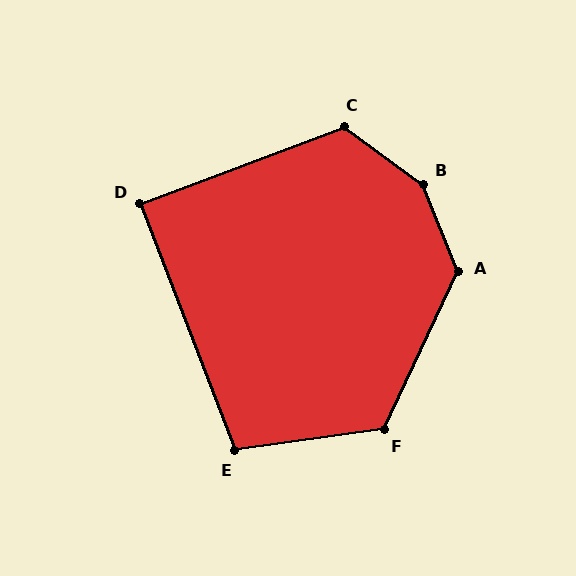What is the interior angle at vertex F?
Approximately 123 degrees (obtuse).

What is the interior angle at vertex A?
Approximately 133 degrees (obtuse).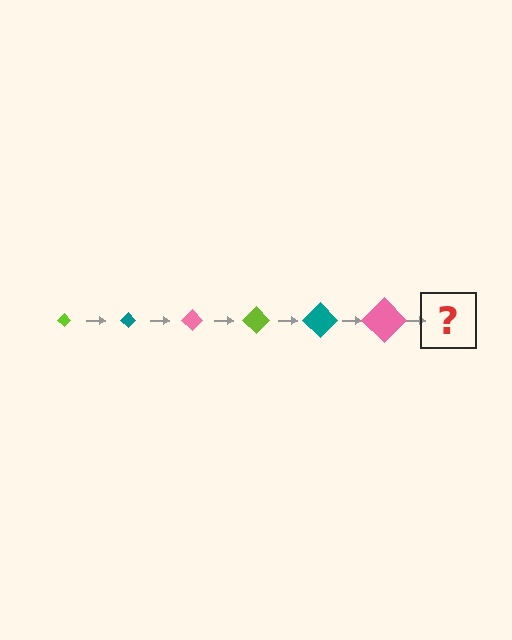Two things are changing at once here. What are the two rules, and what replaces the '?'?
The two rules are that the diamond grows larger each step and the color cycles through lime, teal, and pink. The '?' should be a lime diamond, larger than the previous one.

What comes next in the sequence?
The next element should be a lime diamond, larger than the previous one.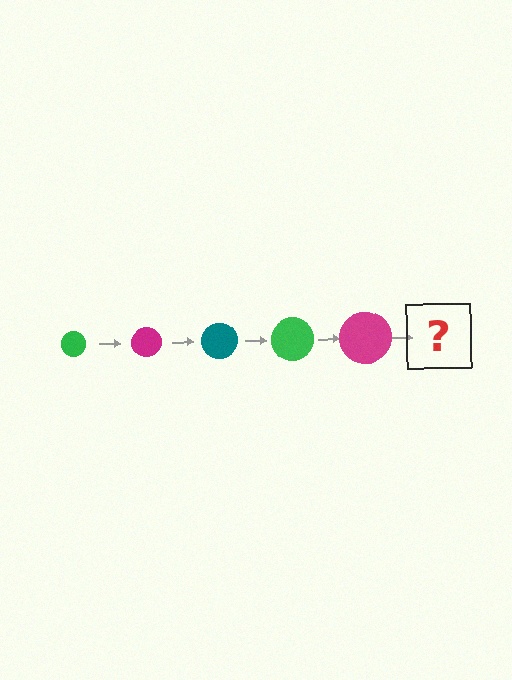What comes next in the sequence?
The next element should be a teal circle, larger than the previous one.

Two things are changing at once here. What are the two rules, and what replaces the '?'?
The two rules are that the circle grows larger each step and the color cycles through green, magenta, and teal. The '?' should be a teal circle, larger than the previous one.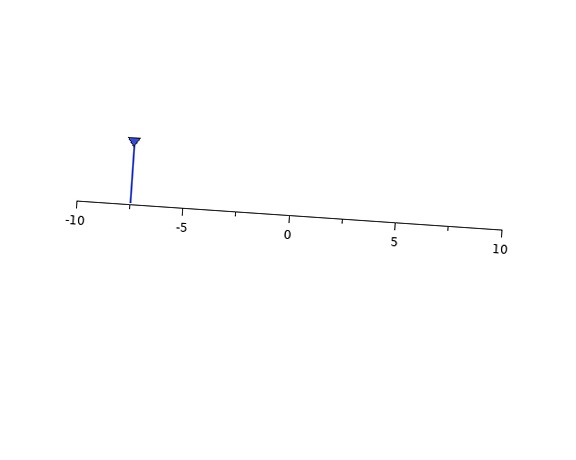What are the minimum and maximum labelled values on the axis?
The axis runs from -10 to 10.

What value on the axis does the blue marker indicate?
The marker indicates approximately -7.5.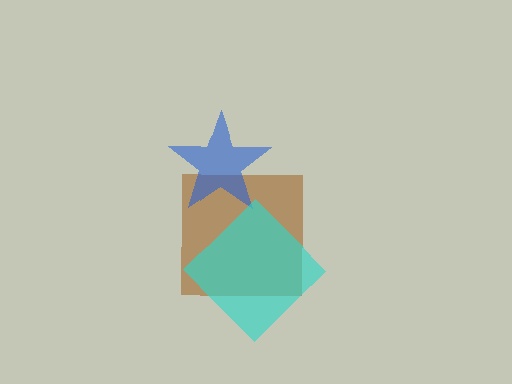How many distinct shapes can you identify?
There are 3 distinct shapes: a brown square, a blue star, a cyan diamond.